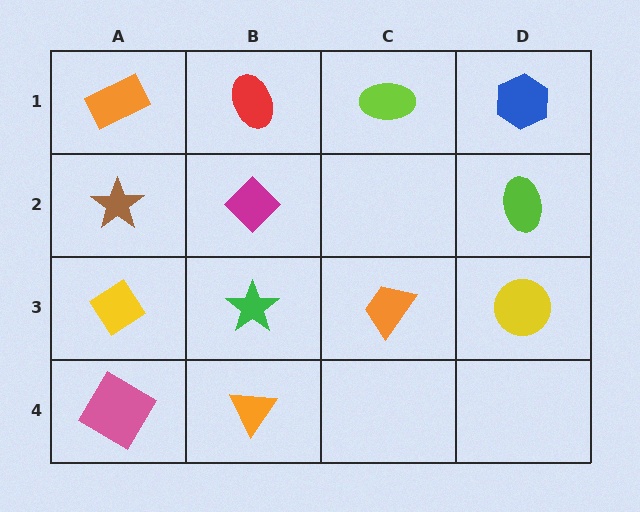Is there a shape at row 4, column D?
No, that cell is empty.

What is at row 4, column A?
A pink diamond.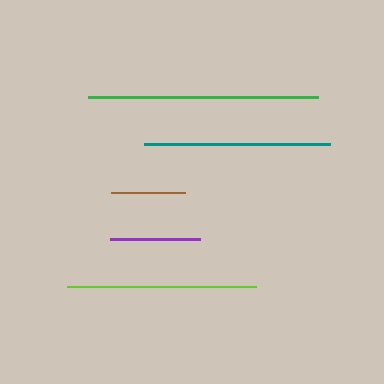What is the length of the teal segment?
The teal segment is approximately 186 pixels long.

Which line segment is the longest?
The green line is the longest at approximately 230 pixels.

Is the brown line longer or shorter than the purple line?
The purple line is longer than the brown line.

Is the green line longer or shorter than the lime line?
The green line is longer than the lime line.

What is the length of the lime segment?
The lime segment is approximately 189 pixels long.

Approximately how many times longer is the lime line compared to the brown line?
The lime line is approximately 2.6 times the length of the brown line.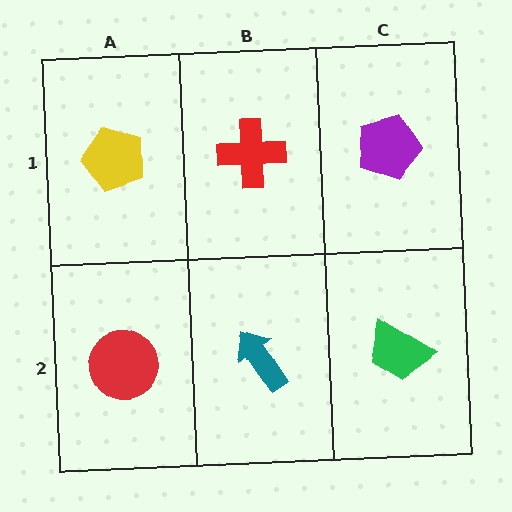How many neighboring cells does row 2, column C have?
2.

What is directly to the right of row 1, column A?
A red cross.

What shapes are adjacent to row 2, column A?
A yellow pentagon (row 1, column A), a teal arrow (row 2, column B).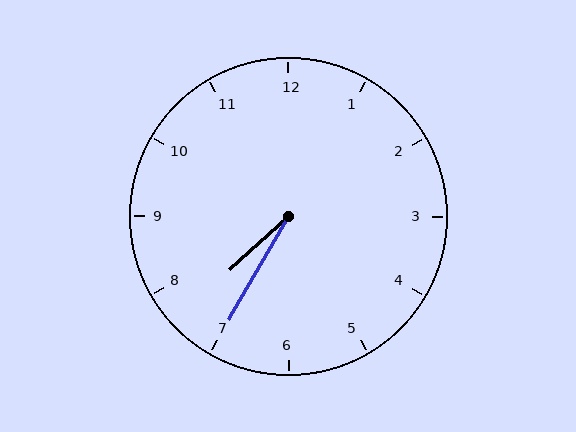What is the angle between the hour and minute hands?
Approximately 18 degrees.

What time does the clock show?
7:35.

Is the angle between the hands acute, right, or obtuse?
It is acute.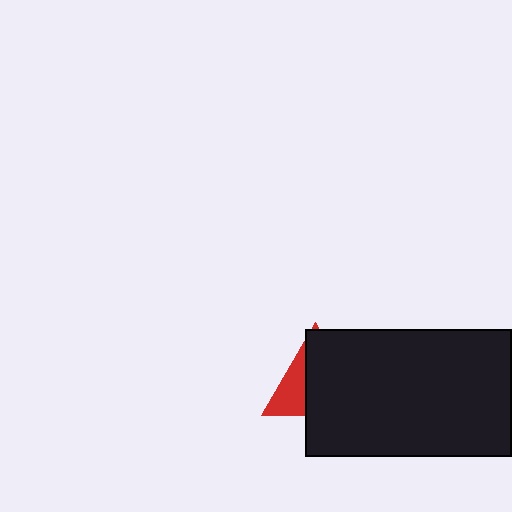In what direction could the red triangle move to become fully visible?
The red triangle could move left. That would shift it out from behind the black rectangle entirely.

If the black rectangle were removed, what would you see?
You would see the complete red triangle.